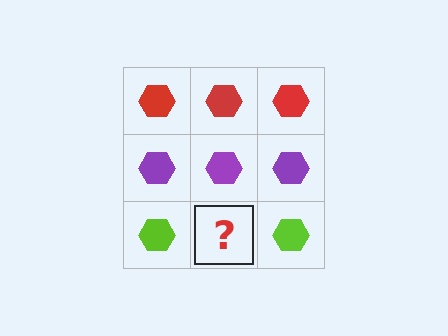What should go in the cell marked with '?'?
The missing cell should contain a lime hexagon.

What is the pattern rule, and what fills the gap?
The rule is that each row has a consistent color. The gap should be filled with a lime hexagon.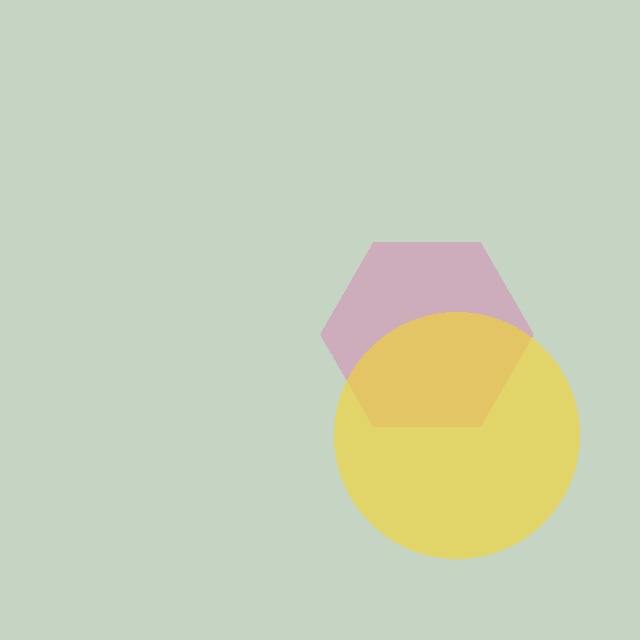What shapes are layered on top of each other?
The layered shapes are: a pink hexagon, a yellow circle.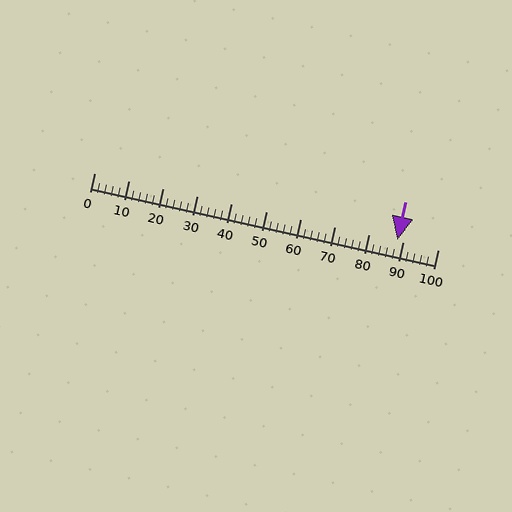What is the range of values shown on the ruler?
The ruler shows values from 0 to 100.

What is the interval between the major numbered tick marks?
The major tick marks are spaced 10 units apart.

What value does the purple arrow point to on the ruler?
The purple arrow points to approximately 88.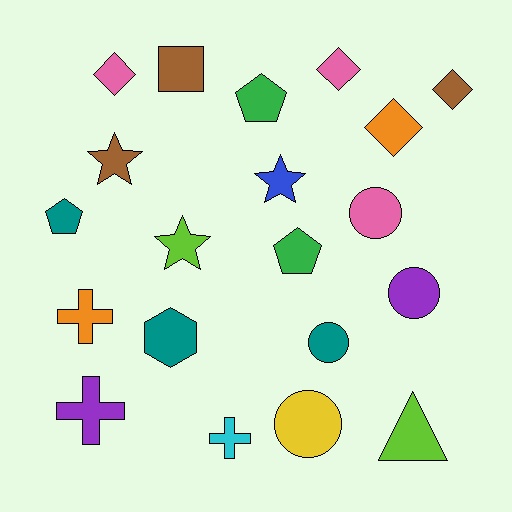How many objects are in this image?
There are 20 objects.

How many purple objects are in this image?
There are 2 purple objects.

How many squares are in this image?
There is 1 square.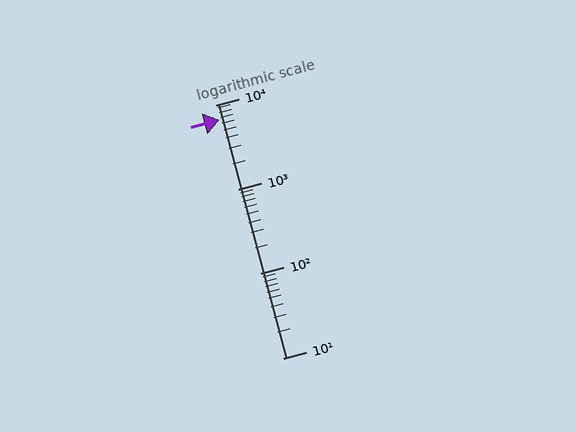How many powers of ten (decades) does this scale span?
The scale spans 3 decades, from 10 to 10000.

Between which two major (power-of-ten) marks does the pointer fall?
The pointer is between 1000 and 10000.